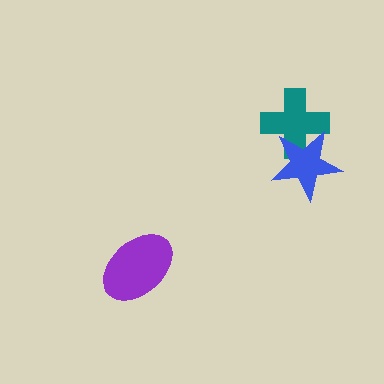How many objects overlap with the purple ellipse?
0 objects overlap with the purple ellipse.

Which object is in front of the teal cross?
The blue star is in front of the teal cross.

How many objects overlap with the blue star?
1 object overlaps with the blue star.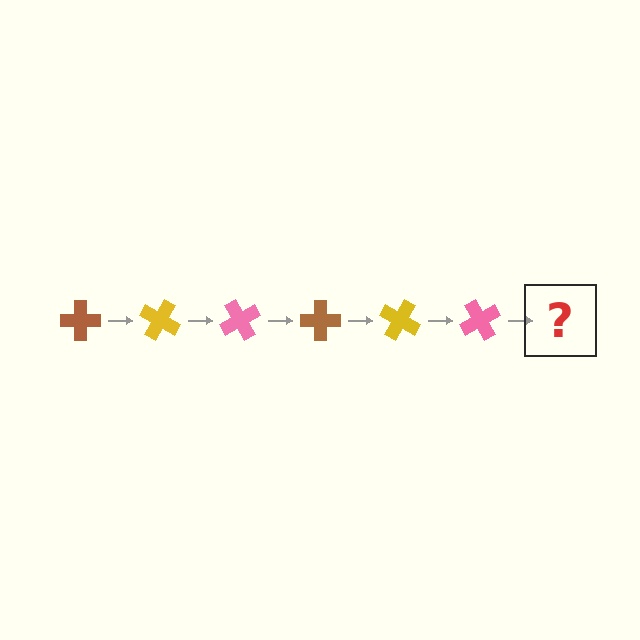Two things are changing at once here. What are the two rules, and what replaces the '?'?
The two rules are that it rotates 30 degrees each step and the color cycles through brown, yellow, and pink. The '?' should be a brown cross, rotated 180 degrees from the start.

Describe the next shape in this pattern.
It should be a brown cross, rotated 180 degrees from the start.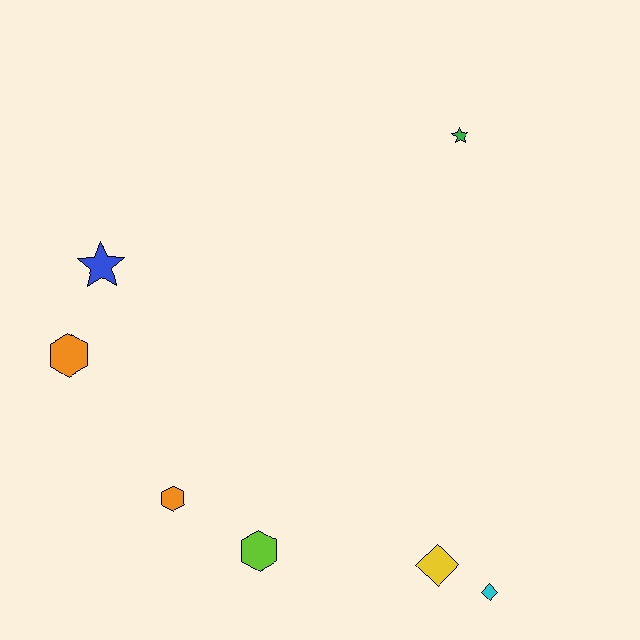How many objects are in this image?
There are 7 objects.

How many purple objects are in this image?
There are no purple objects.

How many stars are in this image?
There are 2 stars.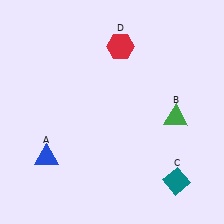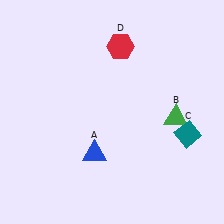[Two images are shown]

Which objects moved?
The objects that moved are: the blue triangle (A), the teal diamond (C).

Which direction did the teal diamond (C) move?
The teal diamond (C) moved up.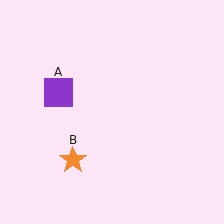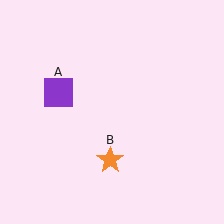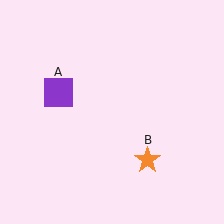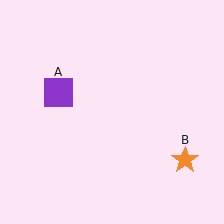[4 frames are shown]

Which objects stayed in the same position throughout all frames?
Purple square (object A) remained stationary.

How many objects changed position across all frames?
1 object changed position: orange star (object B).